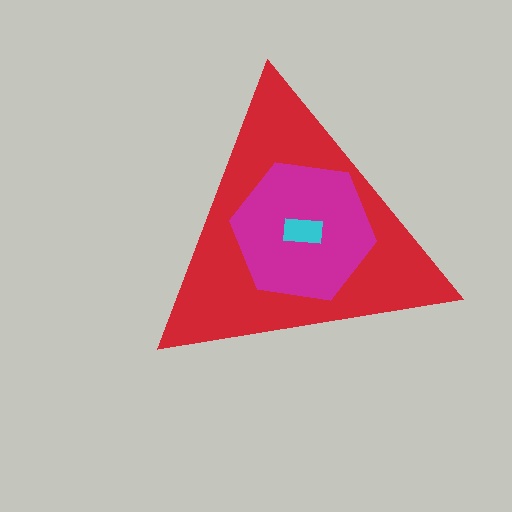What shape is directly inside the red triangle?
The magenta hexagon.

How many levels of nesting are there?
3.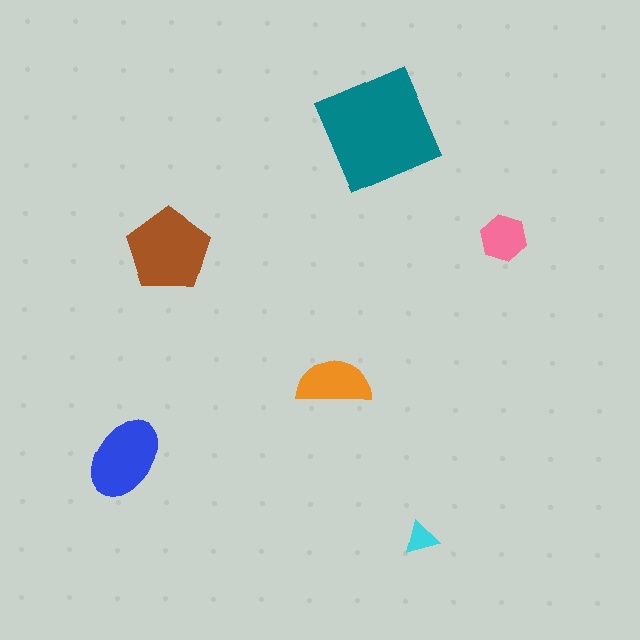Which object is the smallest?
The cyan triangle.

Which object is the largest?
The teal square.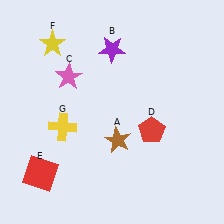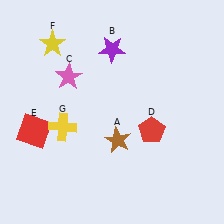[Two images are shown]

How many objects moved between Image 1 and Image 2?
1 object moved between the two images.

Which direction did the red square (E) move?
The red square (E) moved up.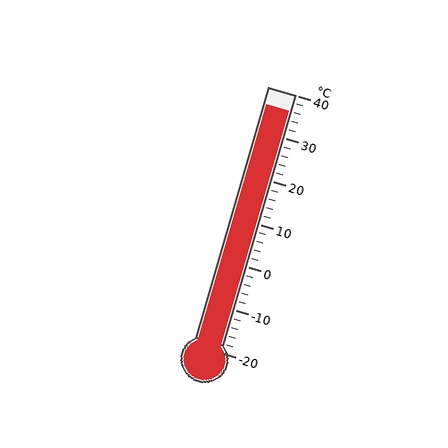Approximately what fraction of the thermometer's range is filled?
The thermometer is filled to approximately 95% of its range.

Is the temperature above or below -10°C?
The temperature is above -10°C.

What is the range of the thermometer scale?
The thermometer scale ranges from -20°C to 40°C.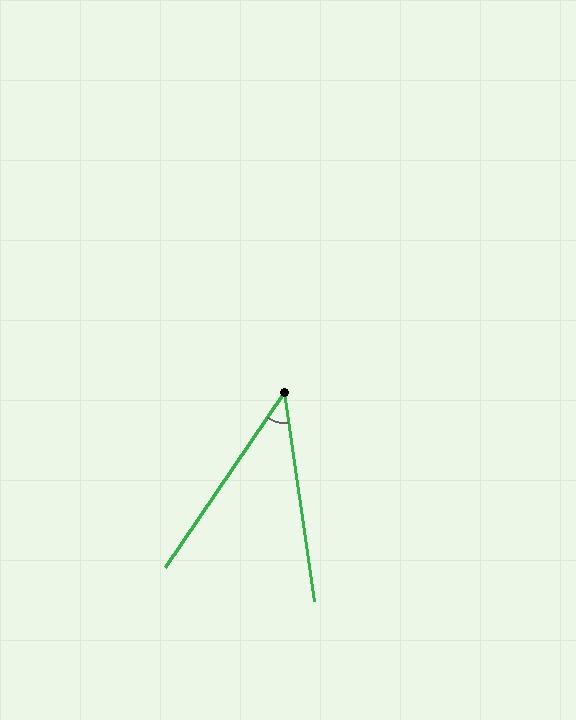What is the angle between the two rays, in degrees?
Approximately 42 degrees.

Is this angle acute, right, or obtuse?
It is acute.